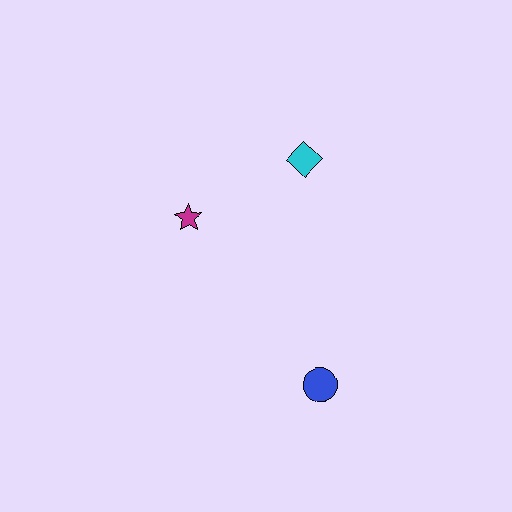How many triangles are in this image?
There are no triangles.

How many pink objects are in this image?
There are no pink objects.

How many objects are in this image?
There are 3 objects.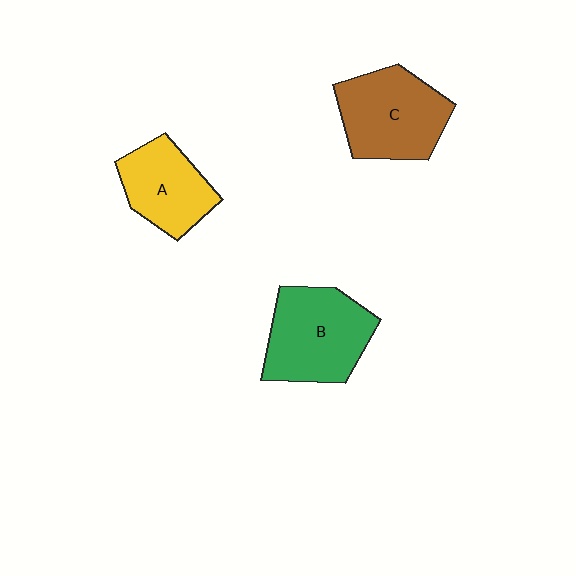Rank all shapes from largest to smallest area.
From largest to smallest: B (green), C (brown), A (yellow).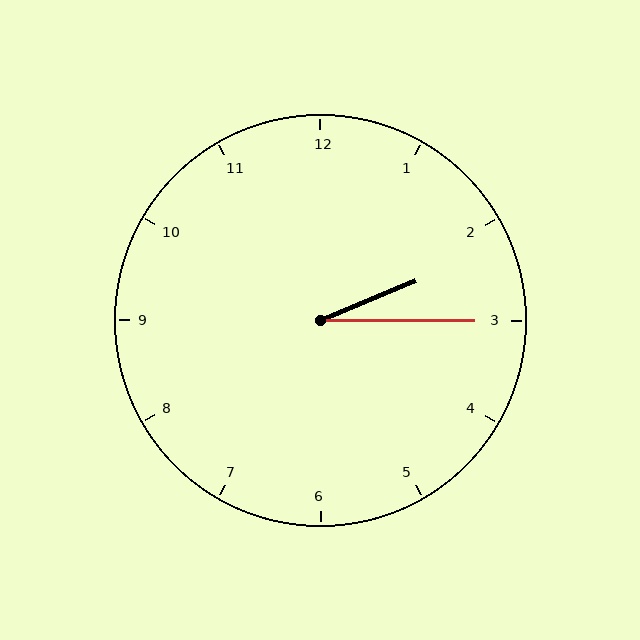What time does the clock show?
2:15.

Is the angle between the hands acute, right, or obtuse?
It is acute.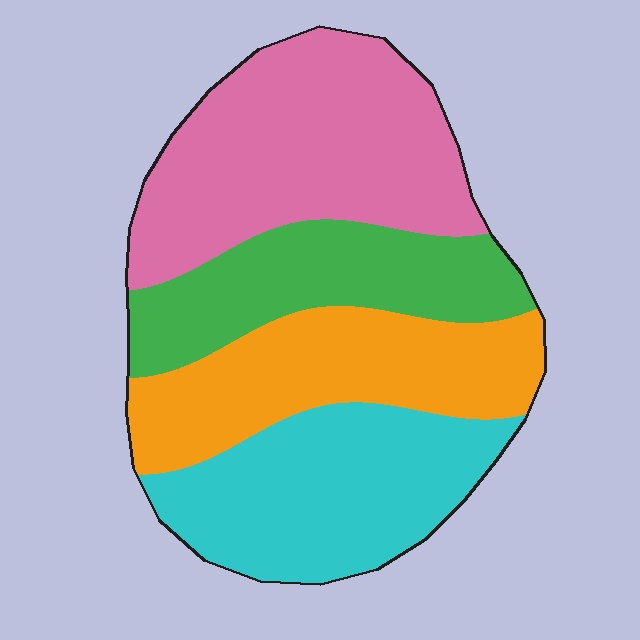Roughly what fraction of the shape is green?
Green covers roughly 20% of the shape.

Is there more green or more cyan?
Cyan.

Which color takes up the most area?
Pink, at roughly 30%.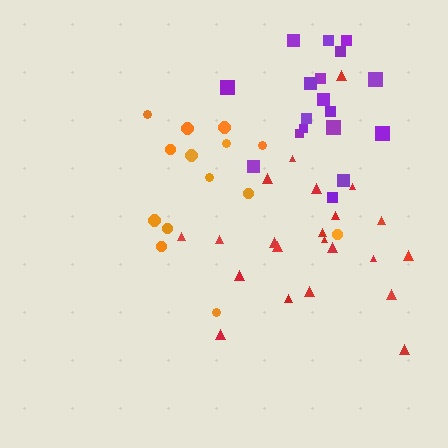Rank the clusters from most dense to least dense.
red, purple, orange.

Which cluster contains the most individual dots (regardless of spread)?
Red (22).